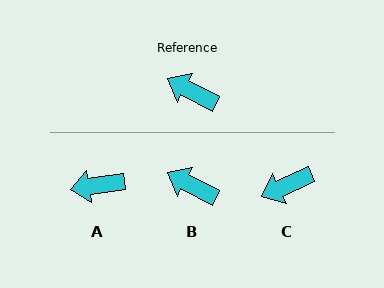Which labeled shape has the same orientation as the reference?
B.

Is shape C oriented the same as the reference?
No, it is off by about 53 degrees.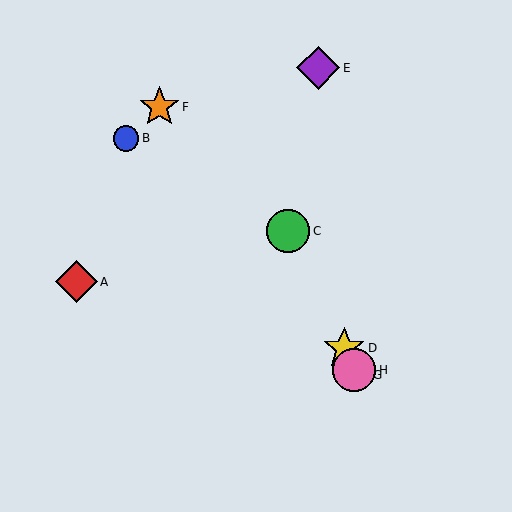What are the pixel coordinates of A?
Object A is at (77, 282).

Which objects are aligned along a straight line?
Objects C, D, G, H are aligned along a straight line.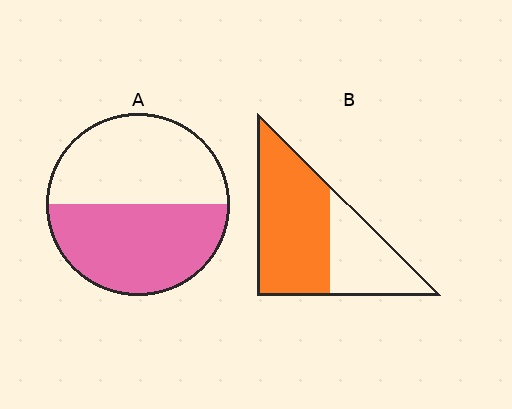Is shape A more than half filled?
Roughly half.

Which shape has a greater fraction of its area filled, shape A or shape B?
Shape B.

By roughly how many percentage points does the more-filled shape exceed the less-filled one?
By roughly 15 percentage points (B over A).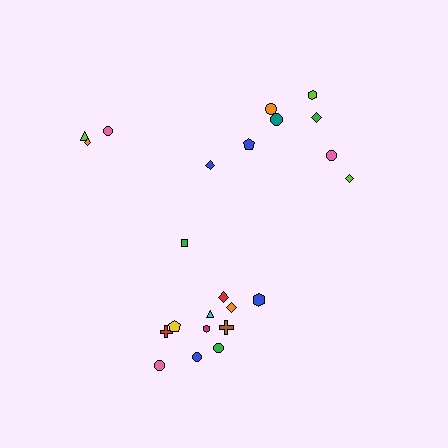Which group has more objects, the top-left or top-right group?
The top-right group.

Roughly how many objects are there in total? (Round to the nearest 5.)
Roughly 25 objects in total.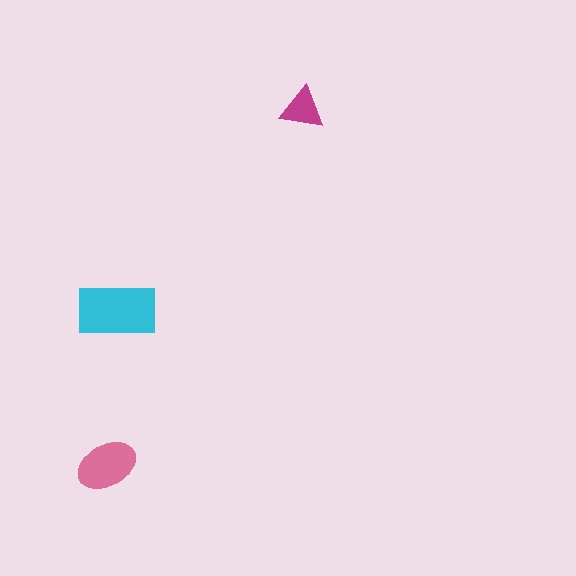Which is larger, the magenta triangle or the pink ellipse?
The pink ellipse.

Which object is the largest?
The cyan rectangle.